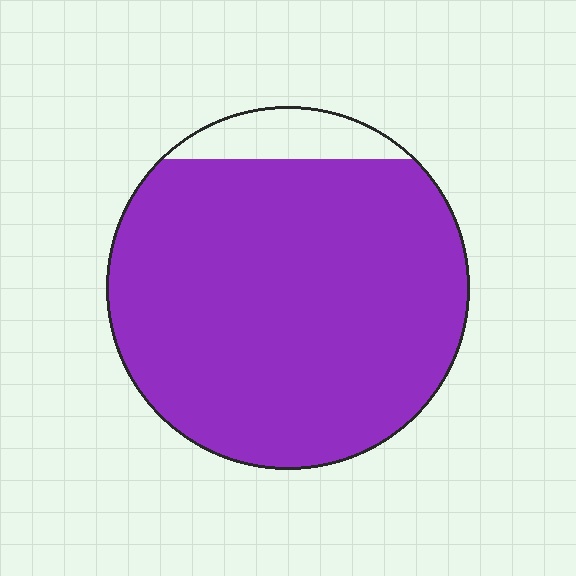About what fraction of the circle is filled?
About nine tenths (9/10).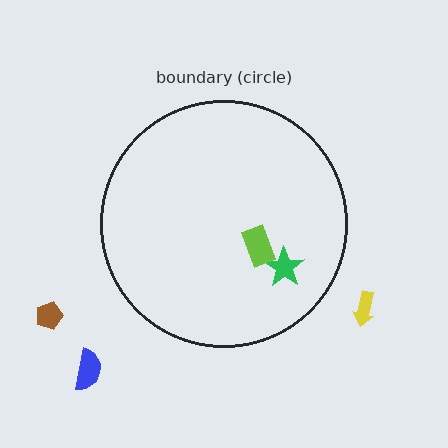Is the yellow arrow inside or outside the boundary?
Outside.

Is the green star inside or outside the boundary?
Inside.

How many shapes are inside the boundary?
2 inside, 3 outside.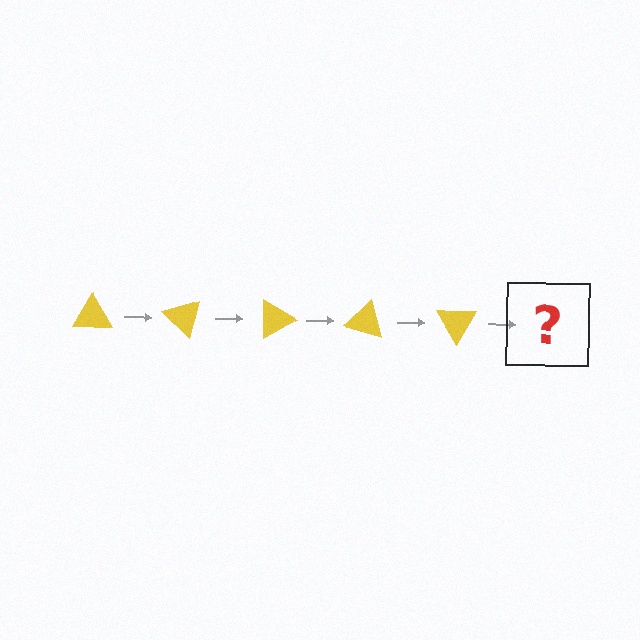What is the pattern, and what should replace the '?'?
The pattern is that the triangle rotates 45 degrees each step. The '?' should be a yellow triangle rotated 225 degrees.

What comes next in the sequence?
The next element should be a yellow triangle rotated 225 degrees.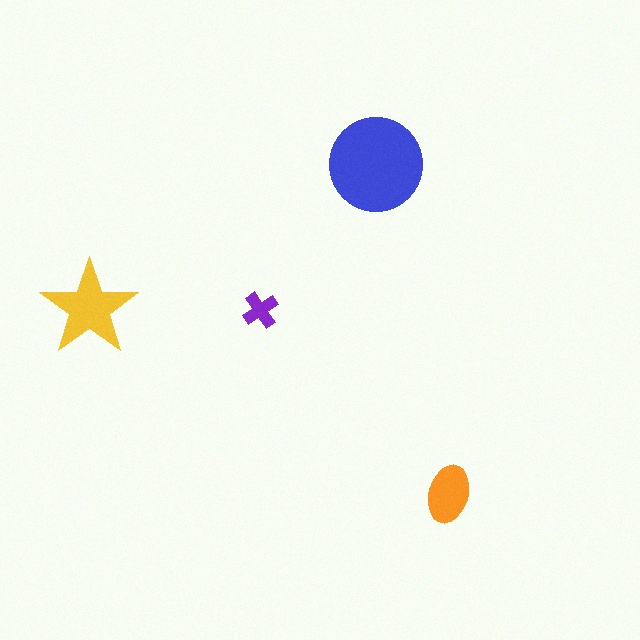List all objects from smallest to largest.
The purple cross, the orange ellipse, the yellow star, the blue circle.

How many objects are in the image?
There are 4 objects in the image.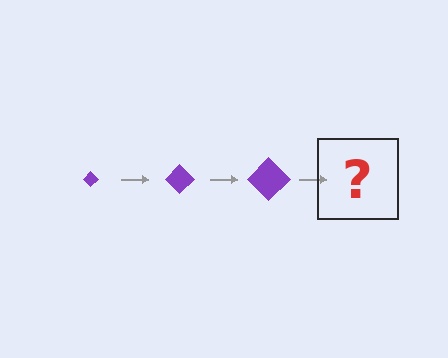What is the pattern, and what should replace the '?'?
The pattern is that the diamond gets progressively larger each step. The '?' should be a purple diamond, larger than the previous one.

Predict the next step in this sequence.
The next step is a purple diamond, larger than the previous one.